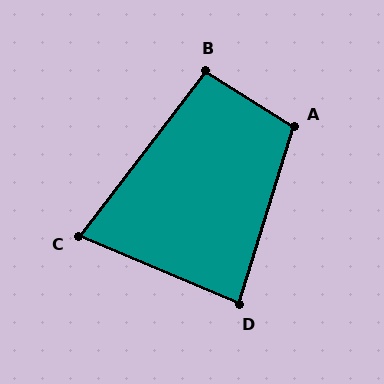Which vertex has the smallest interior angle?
C, at approximately 75 degrees.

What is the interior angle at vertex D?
Approximately 85 degrees (acute).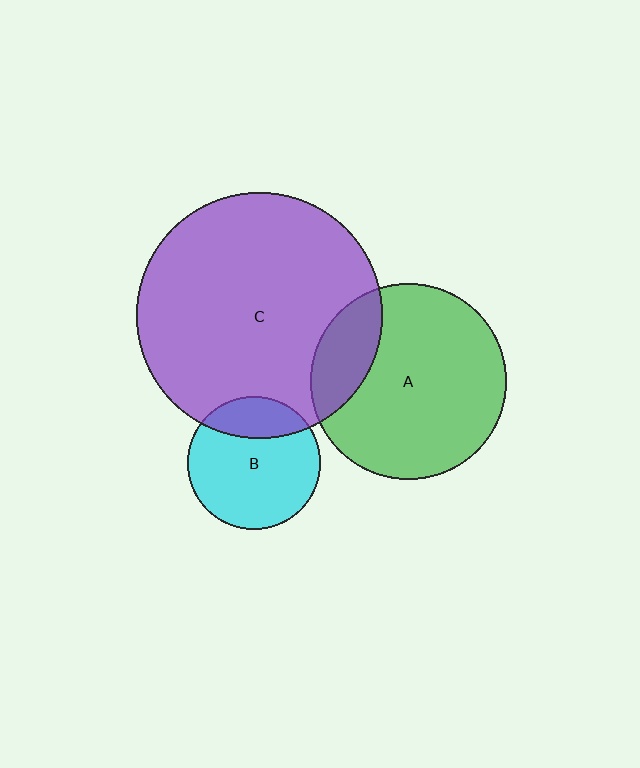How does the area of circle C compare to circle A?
Approximately 1.6 times.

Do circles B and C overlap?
Yes.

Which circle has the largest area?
Circle C (purple).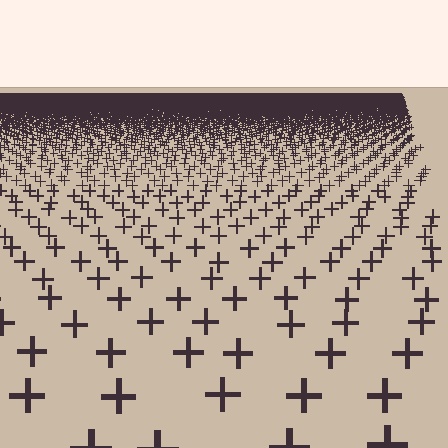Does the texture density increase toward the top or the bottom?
Density increases toward the top.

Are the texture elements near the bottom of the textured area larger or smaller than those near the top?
Larger. Near the bottom, elements are closer to the viewer and appear at a bigger on-screen size.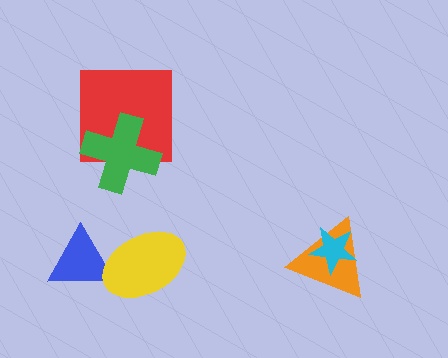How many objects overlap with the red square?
1 object overlaps with the red square.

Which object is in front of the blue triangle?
The yellow ellipse is in front of the blue triangle.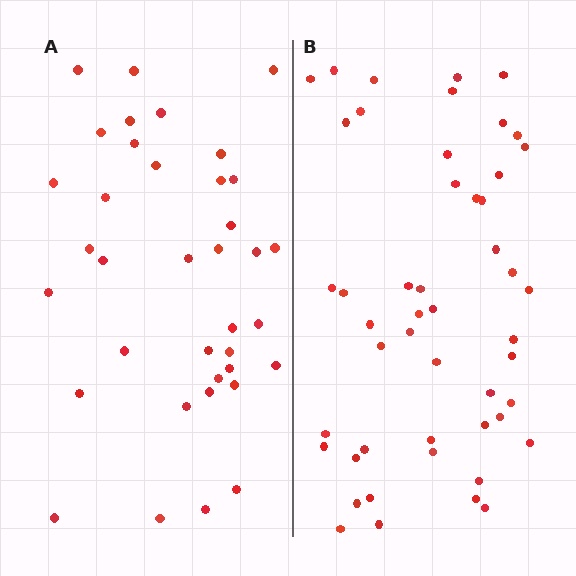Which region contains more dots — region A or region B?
Region B (the right region) has more dots.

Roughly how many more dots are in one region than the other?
Region B has roughly 12 or so more dots than region A.